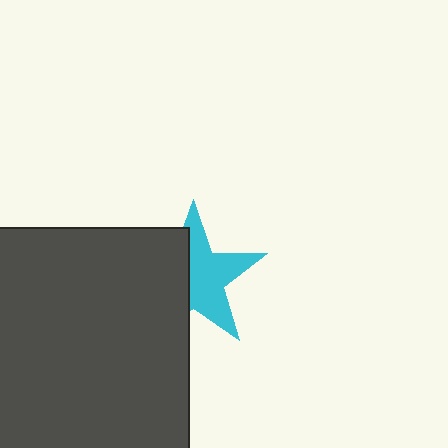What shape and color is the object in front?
The object in front is a dark gray square.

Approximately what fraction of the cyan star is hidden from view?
Roughly 44% of the cyan star is hidden behind the dark gray square.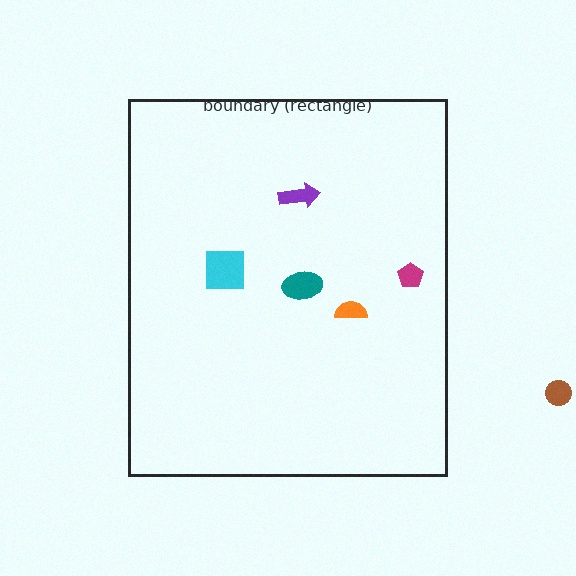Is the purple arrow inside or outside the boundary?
Inside.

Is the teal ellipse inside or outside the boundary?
Inside.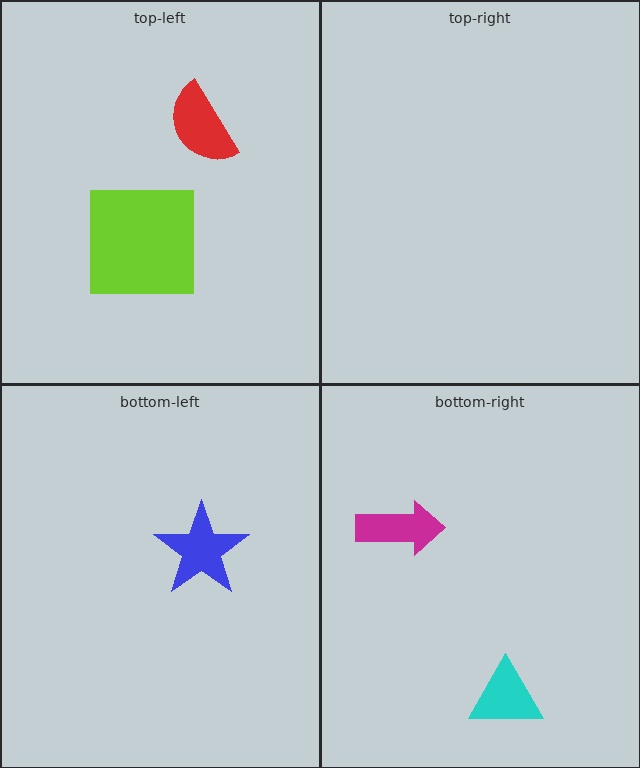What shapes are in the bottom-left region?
The blue star.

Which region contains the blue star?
The bottom-left region.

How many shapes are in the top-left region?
2.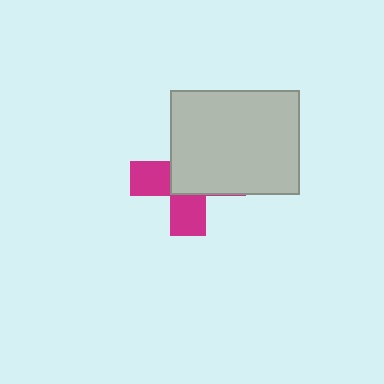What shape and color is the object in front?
The object in front is a light gray rectangle.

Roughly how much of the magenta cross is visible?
A small part of it is visible (roughly 41%).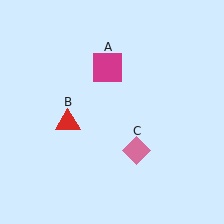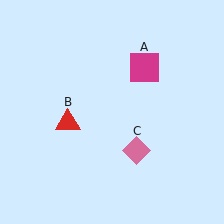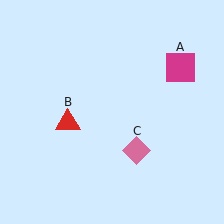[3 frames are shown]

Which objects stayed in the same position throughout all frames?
Red triangle (object B) and pink diamond (object C) remained stationary.